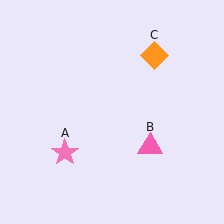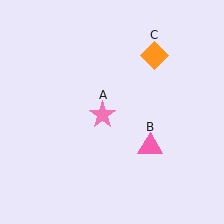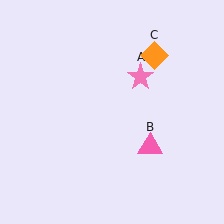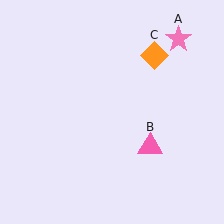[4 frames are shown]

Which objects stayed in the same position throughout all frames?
Pink triangle (object B) and orange diamond (object C) remained stationary.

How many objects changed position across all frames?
1 object changed position: pink star (object A).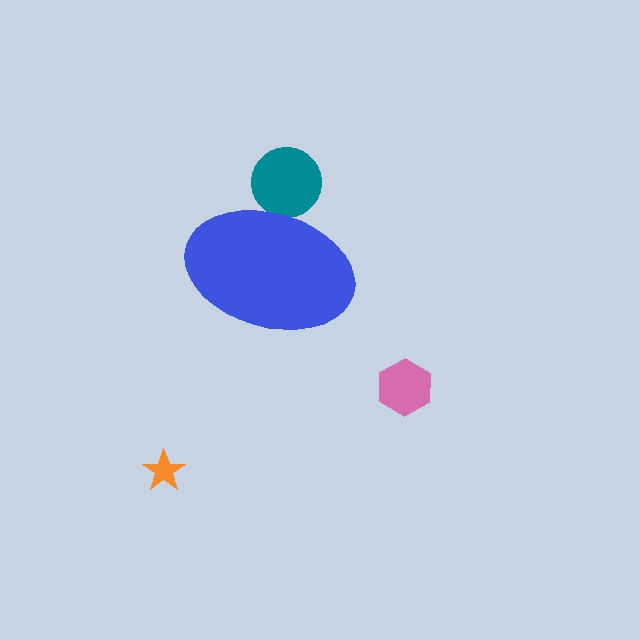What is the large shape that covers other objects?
A blue ellipse.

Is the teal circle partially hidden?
Yes, the teal circle is partially hidden behind the blue ellipse.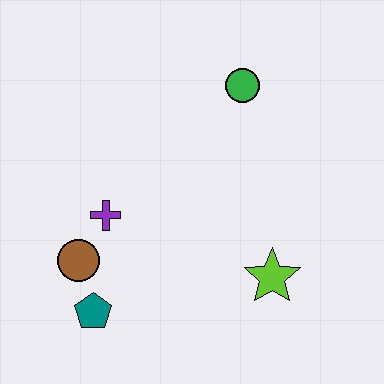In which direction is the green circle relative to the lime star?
The green circle is above the lime star.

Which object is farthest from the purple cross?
The green circle is farthest from the purple cross.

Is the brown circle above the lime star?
Yes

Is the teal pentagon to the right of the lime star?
No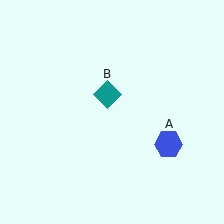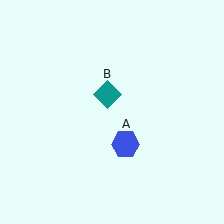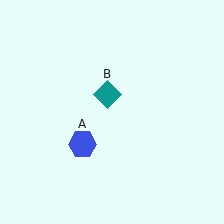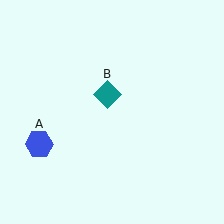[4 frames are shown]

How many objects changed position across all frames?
1 object changed position: blue hexagon (object A).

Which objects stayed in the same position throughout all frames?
Teal diamond (object B) remained stationary.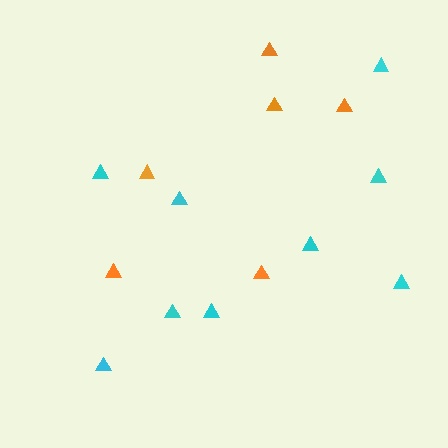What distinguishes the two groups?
There are 2 groups: one group of orange triangles (6) and one group of cyan triangles (9).